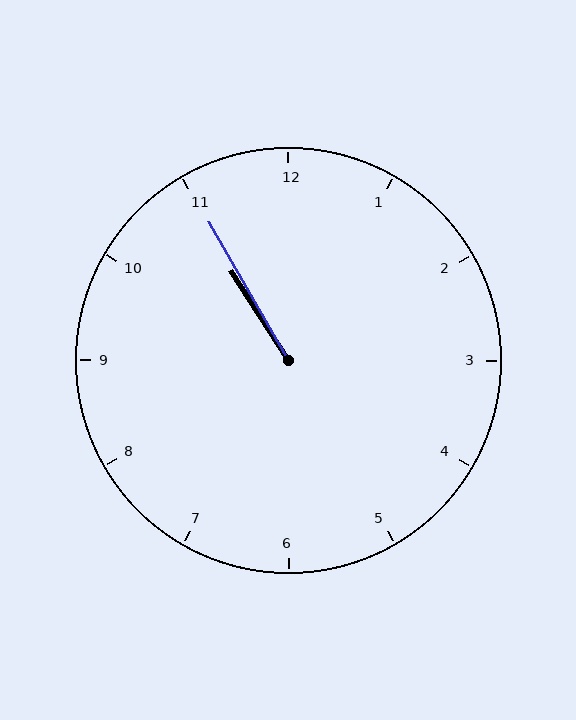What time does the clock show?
10:55.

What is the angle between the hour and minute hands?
Approximately 2 degrees.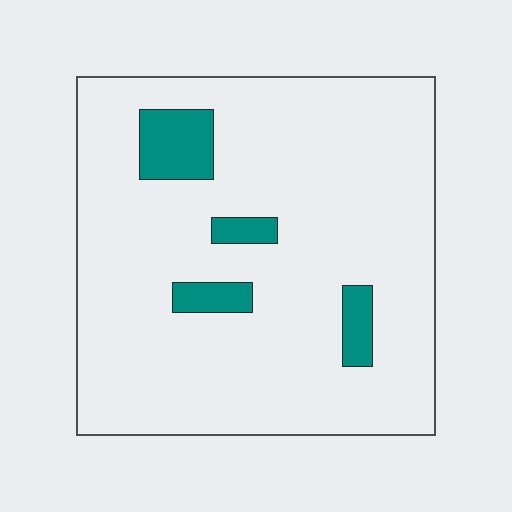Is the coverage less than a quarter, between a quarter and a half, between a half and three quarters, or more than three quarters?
Less than a quarter.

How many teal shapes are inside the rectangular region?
4.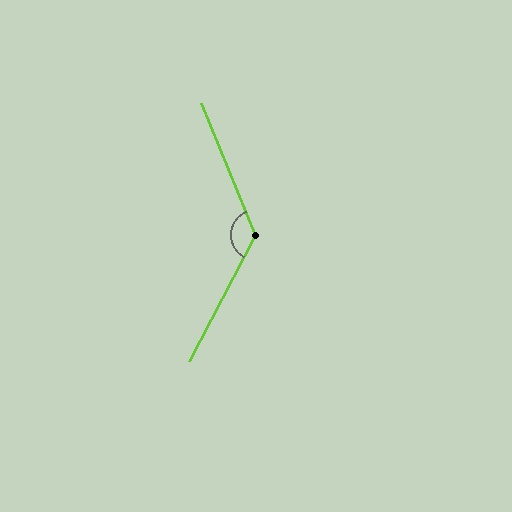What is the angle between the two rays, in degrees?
Approximately 130 degrees.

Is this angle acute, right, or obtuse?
It is obtuse.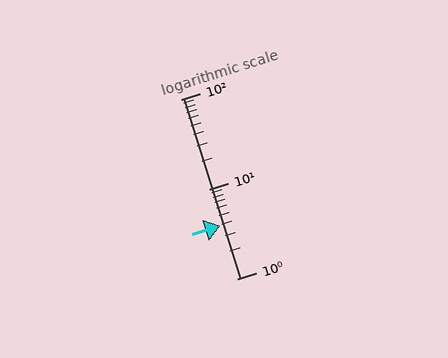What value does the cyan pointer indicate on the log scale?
The pointer indicates approximately 3.9.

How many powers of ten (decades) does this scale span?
The scale spans 2 decades, from 1 to 100.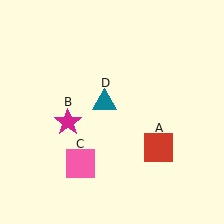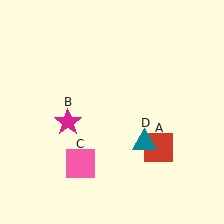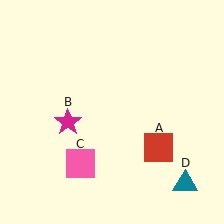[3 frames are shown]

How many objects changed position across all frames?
1 object changed position: teal triangle (object D).